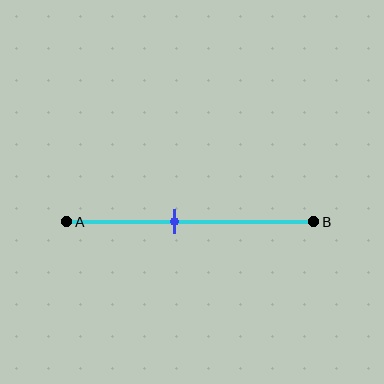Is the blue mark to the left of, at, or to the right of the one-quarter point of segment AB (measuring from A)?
The blue mark is to the right of the one-quarter point of segment AB.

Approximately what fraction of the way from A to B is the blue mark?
The blue mark is approximately 45% of the way from A to B.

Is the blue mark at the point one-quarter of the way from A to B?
No, the mark is at about 45% from A, not at the 25% one-quarter point.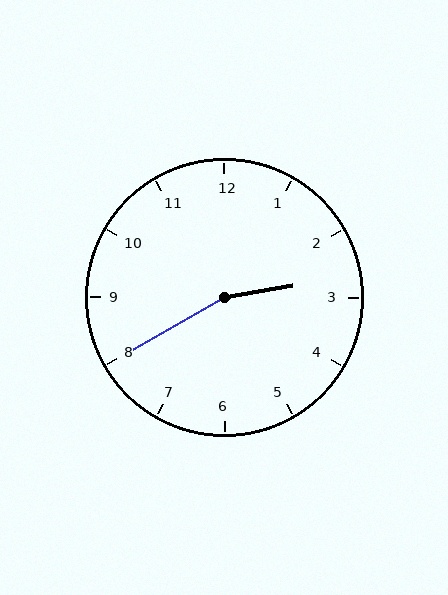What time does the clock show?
2:40.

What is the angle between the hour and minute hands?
Approximately 160 degrees.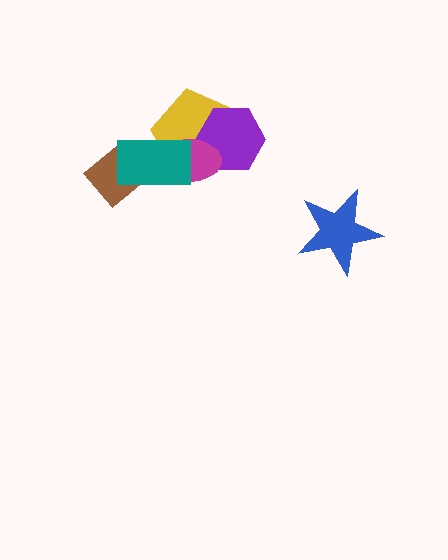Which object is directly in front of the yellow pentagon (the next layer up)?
The purple hexagon is directly in front of the yellow pentagon.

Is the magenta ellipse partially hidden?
Yes, it is partially covered by another shape.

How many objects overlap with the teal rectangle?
3 objects overlap with the teal rectangle.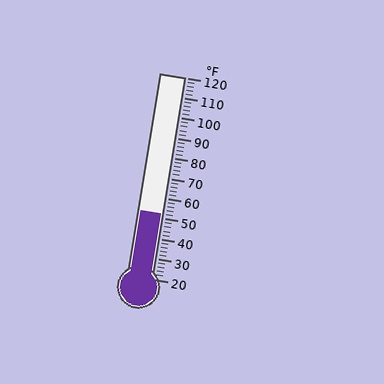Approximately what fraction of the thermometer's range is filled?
The thermometer is filled to approximately 30% of its range.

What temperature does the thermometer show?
The thermometer shows approximately 52°F.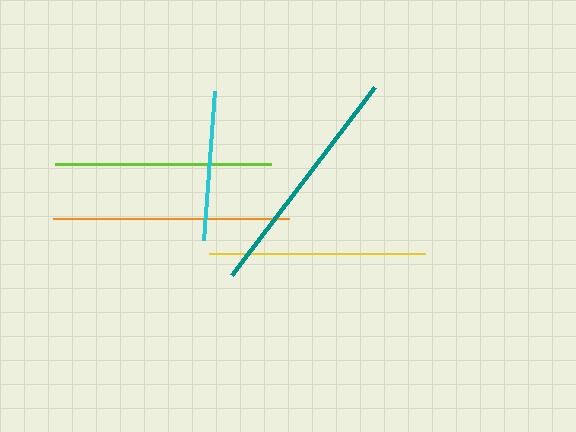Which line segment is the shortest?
The cyan line is the shortest at approximately 149 pixels.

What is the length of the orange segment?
The orange segment is approximately 235 pixels long.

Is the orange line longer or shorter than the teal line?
The teal line is longer than the orange line.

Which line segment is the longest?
The teal line is the longest at approximately 237 pixels.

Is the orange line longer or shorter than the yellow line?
The orange line is longer than the yellow line.